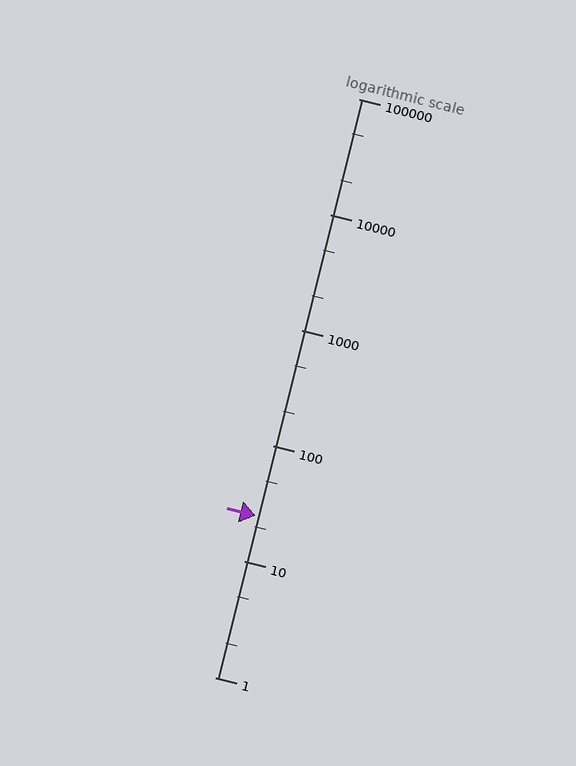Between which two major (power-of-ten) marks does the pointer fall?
The pointer is between 10 and 100.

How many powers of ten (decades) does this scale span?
The scale spans 5 decades, from 1 to 100000.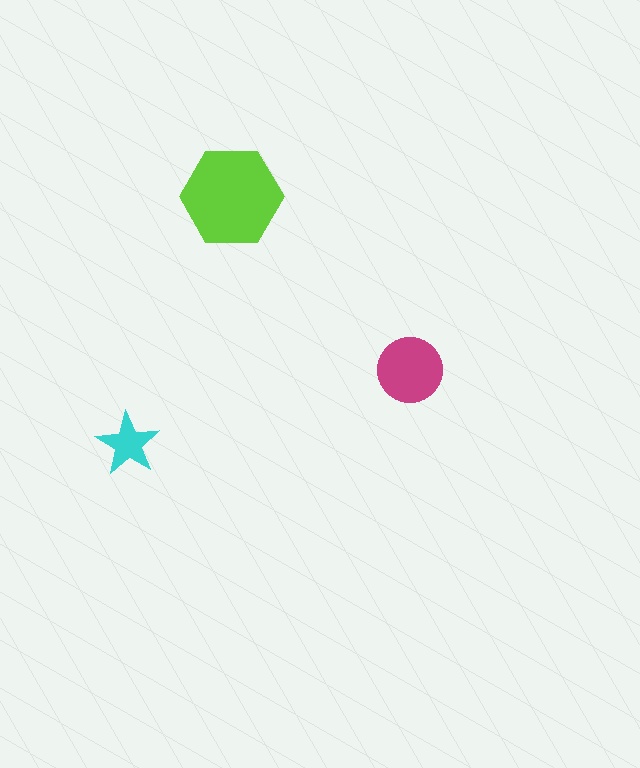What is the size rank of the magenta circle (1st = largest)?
2nd.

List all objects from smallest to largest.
The cyan star, the magenta circle, the lime hexagon.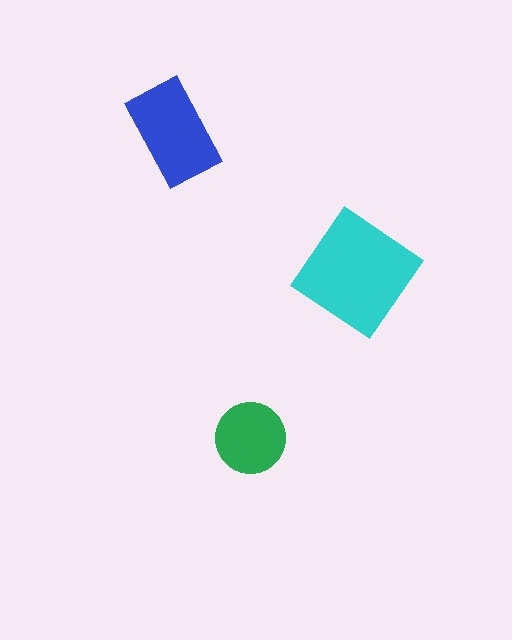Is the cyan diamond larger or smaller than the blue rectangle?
Larger.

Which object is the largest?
The cyan diamond.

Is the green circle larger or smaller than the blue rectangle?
Smaller.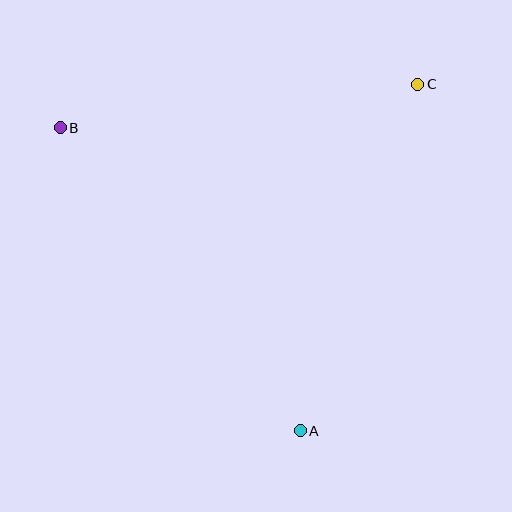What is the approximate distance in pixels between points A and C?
The distance between A and C is approximately 366 pixels.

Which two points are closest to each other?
Points B and C are closest to each other.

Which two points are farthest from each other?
Points A and B are farthest from each other.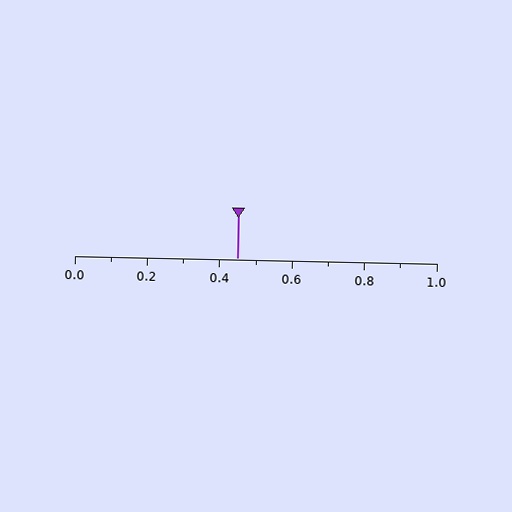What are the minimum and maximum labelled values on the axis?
The axis runs from 0.0 to 1.0.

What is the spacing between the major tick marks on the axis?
The major ticks are spaced 0.2 apart.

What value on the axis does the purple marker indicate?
The marker indicates approximately 0.45.